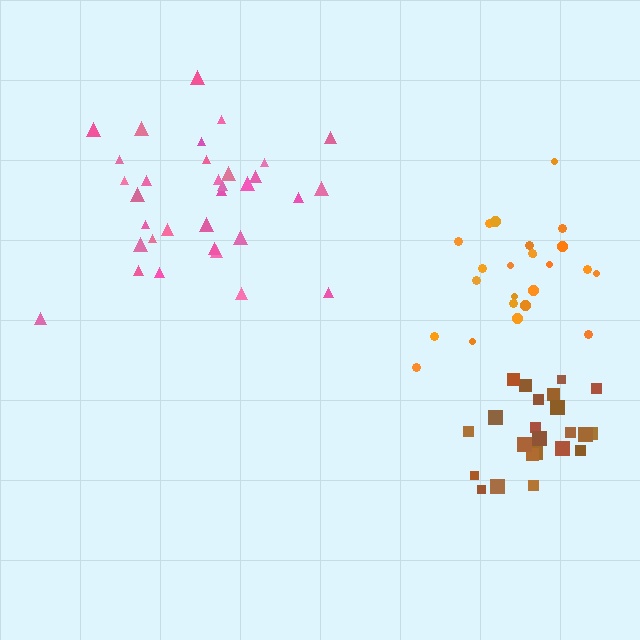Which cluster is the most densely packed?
Brown.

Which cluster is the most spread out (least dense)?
Pink.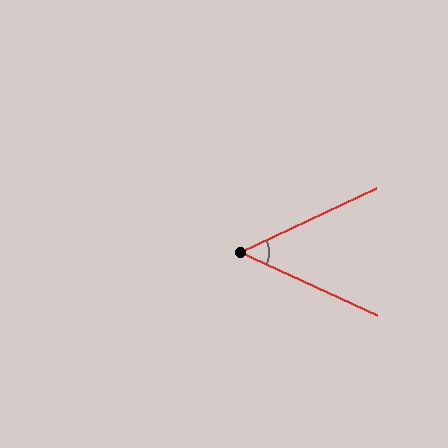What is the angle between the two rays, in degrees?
Approximately 50 degrees.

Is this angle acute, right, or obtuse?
It is acute.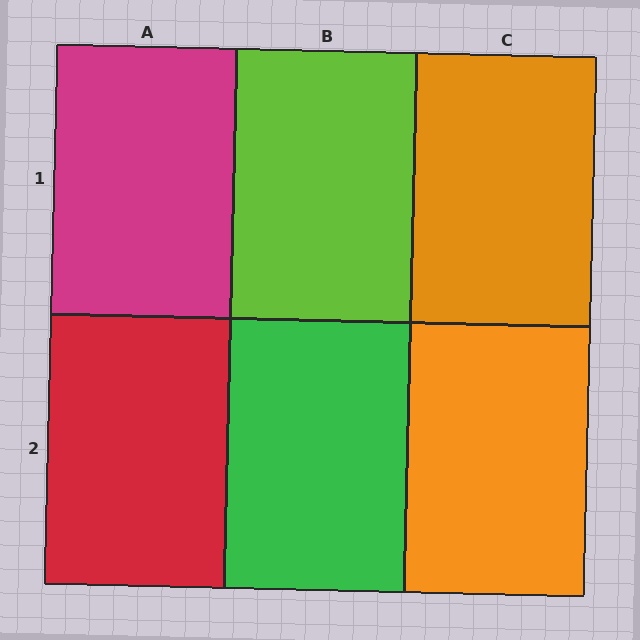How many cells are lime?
1 cell is lime.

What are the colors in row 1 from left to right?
Magenta, lime, orange.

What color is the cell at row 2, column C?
Orange.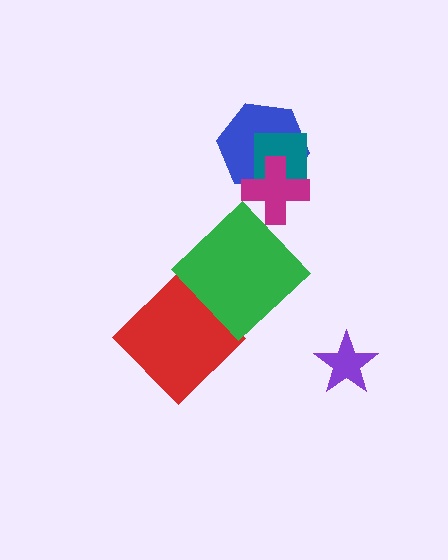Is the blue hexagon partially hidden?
Yes, it is partially covered by another shape.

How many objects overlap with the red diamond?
0 objects overlap with the red diamond.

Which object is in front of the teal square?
The magenta cross is in front of the teal square.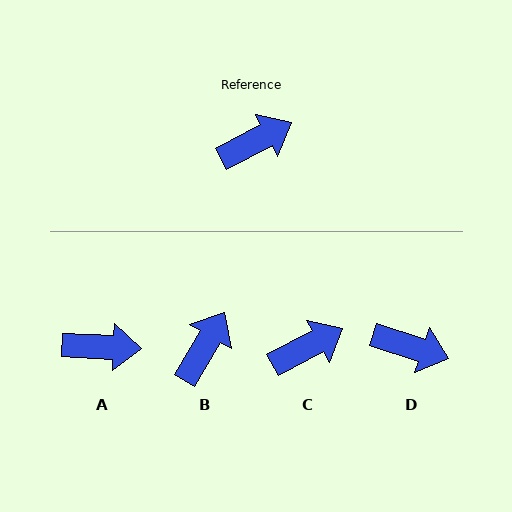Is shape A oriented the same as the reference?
No, it is off by about 30 degrees.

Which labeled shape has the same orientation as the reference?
C.